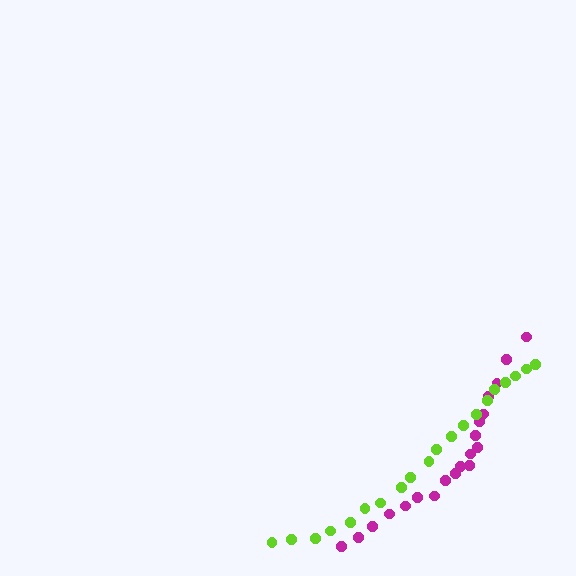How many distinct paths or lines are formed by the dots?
There are 2 distinct paths.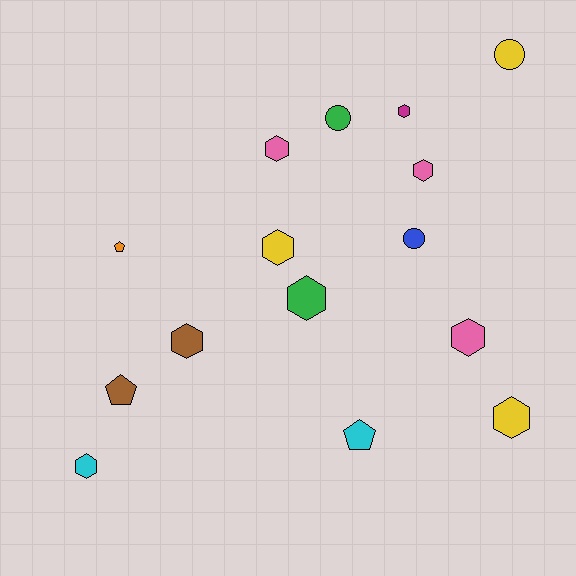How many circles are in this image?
There are 3 circles.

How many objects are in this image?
There are 15 objects.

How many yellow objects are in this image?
There are 3 yellow objects.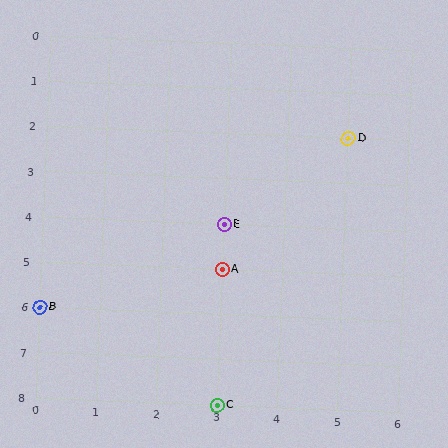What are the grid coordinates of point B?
Point B is at grid coordinates (0, 6).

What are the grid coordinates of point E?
Point E is at grid coordinates (3, 4).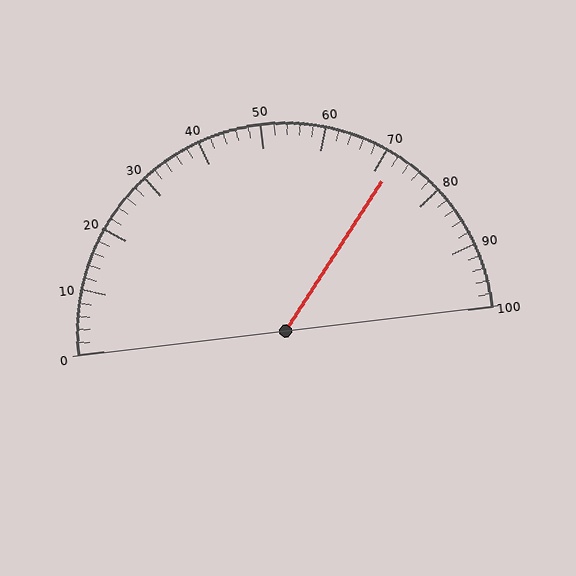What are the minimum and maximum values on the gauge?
The gauge ranges from 0 to 100.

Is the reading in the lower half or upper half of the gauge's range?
The reading is in the upper half of the range (0 to 100).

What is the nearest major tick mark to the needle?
The nearest major tick mark is 70.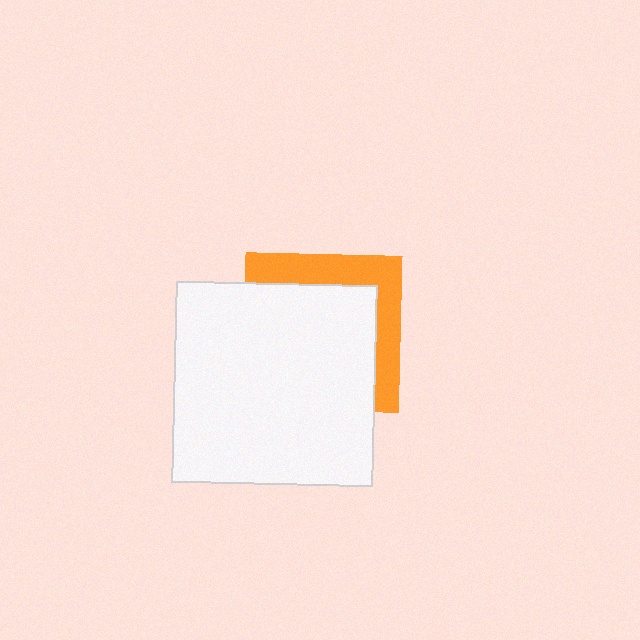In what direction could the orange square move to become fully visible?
The orange square could move toward the upper-right. That would shift it out from behind the white square entirely.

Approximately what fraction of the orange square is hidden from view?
Roughly 69% of the orange square is hidden behind the white square.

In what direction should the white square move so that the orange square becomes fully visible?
The white square should move toward the lower-left. That is the shortest direction to clear the overlap and leave the orange square fully visible.